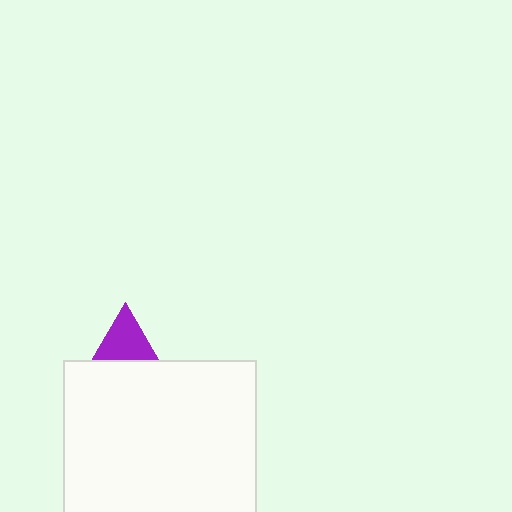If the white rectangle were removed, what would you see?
You would see the complete purple triangle.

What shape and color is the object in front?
The object in front is a white rectangle.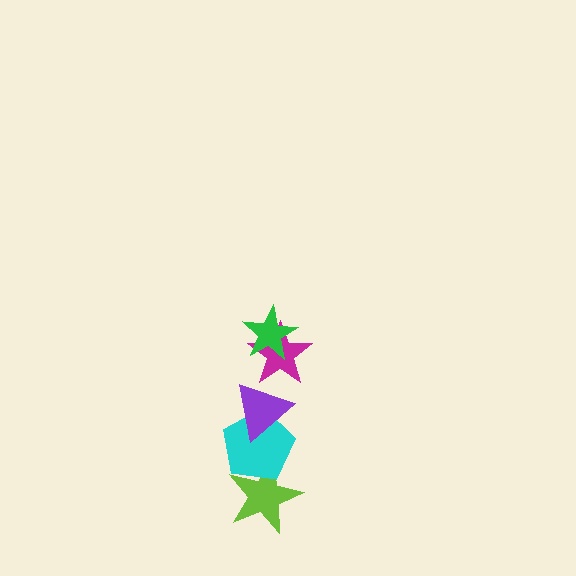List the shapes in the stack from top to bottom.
From top to bottom: the green star, the magenta star, the purple triangle, the cyan pentagon, the lime star.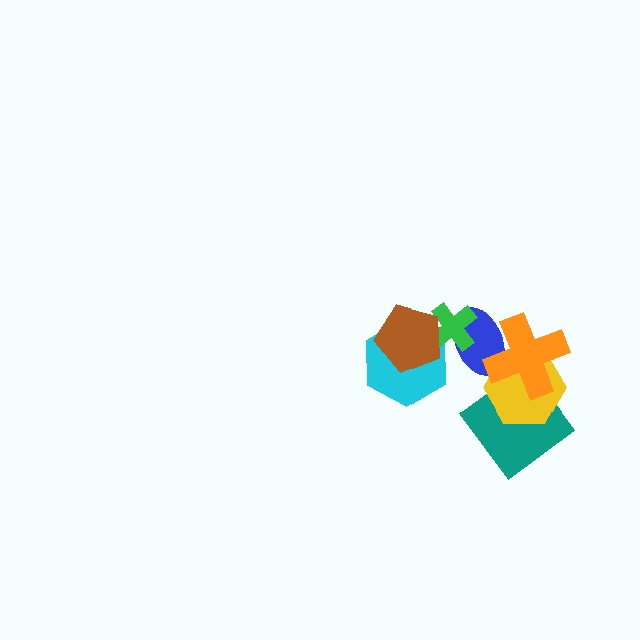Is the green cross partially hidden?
Yes, it is partially covered by another shape.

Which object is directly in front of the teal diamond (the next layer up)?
The yellow hexagon is directly in front of the teal diamond.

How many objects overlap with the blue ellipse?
3 objects overlap with the blue ellipse.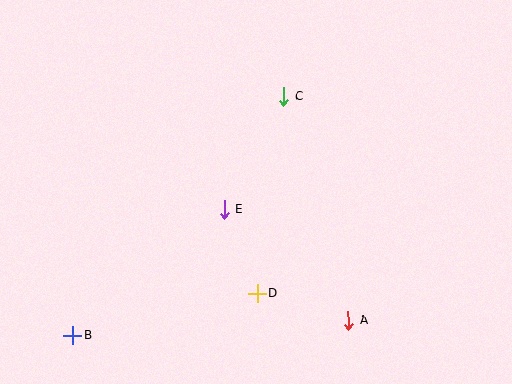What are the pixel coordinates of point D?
Point D is at (257, 293).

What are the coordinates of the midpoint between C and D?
The midpoint between C and D is at (270, 195).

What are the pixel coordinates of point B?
Point B is at (72, 335).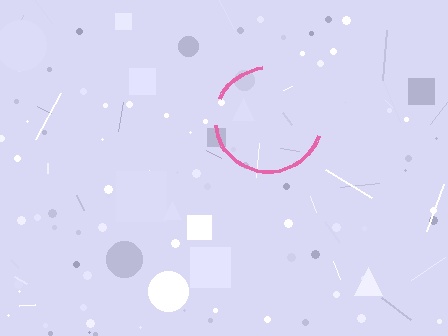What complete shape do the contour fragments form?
The contour fragments form a circle.